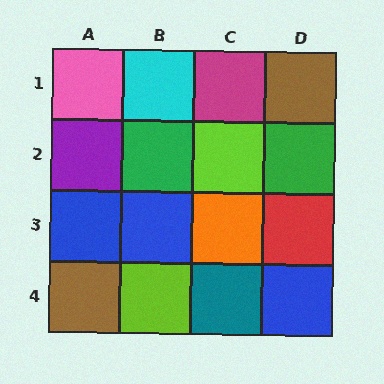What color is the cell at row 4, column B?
Lime.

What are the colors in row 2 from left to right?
Purple, green, lime, green.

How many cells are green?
2 cells are green.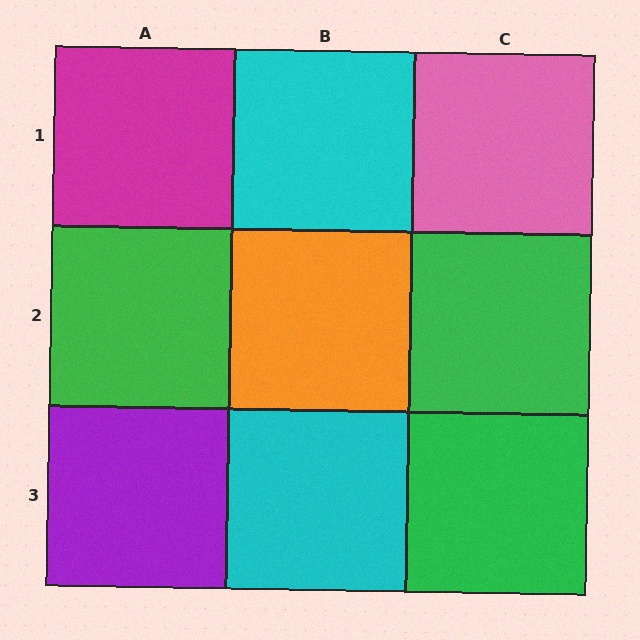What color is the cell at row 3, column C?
Green.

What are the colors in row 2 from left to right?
Green, orange, green.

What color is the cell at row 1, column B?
Cyan.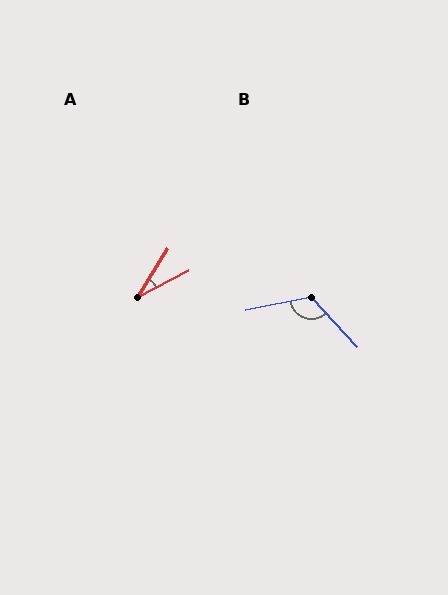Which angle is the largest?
B, at approximately 122 degrees.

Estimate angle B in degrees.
Approximately 122 degrees.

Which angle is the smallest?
A, at approximately 30 degrees.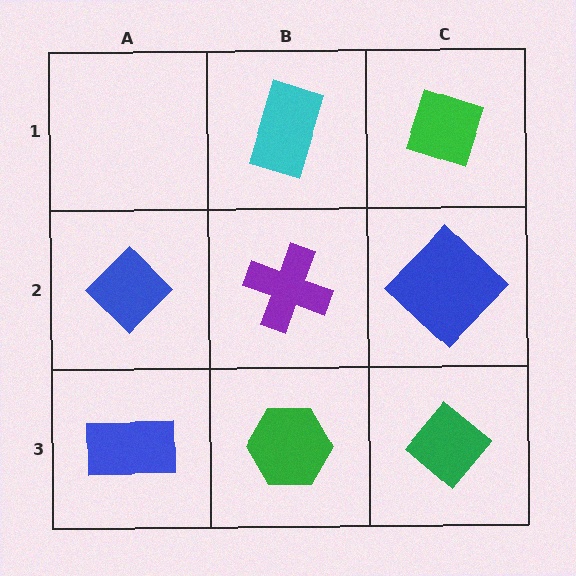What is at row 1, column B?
A cyan rectangle.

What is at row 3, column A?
A blue rectangle.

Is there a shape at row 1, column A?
No, that cell is empty.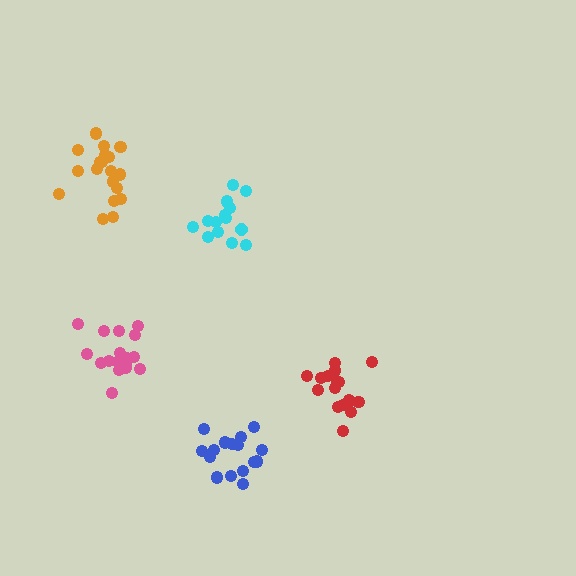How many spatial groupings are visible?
There are 5 spatial groupings.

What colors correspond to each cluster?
The clusters are colored: cyan, pink, orange, red, blue.